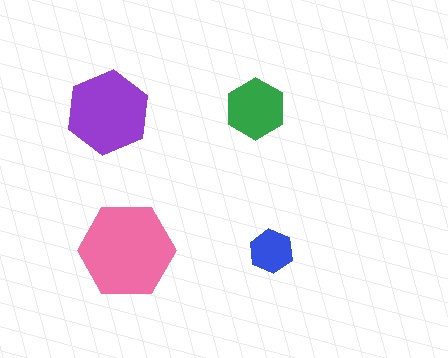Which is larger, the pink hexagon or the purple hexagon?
The pink one.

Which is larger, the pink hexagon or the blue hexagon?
The pink one.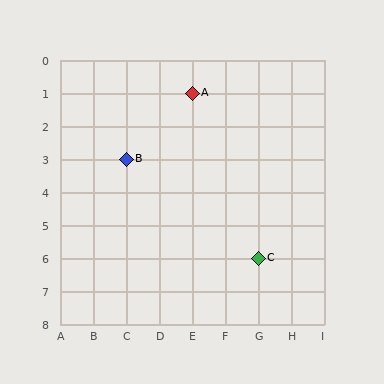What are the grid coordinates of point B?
Point B is at grid coordinates (C, 3).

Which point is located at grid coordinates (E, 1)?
Point A is at (E, 1).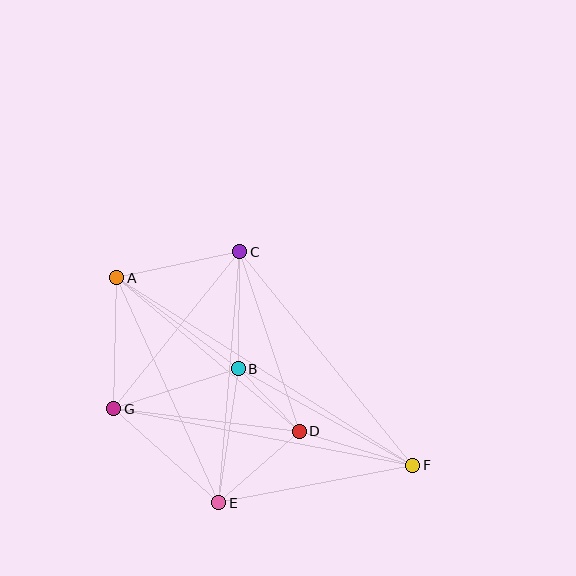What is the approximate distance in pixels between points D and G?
The distance between D and G is approximately 187 pixels.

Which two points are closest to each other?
Points B and D are closest to each other.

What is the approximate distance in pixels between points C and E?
The distance between C and E is approximately 252 pixels.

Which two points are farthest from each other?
Points A and F are farthest from each other.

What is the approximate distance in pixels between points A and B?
The distance between A and B is approximately 152 pixels.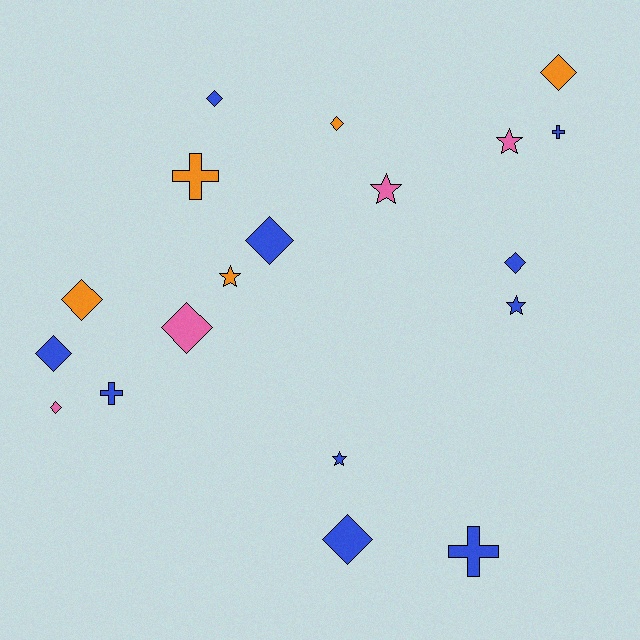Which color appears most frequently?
Blue, with 10 objects.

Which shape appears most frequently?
Diamond, with 10 objects.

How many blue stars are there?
There are 2 blue stars.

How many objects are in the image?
There are 19 objects.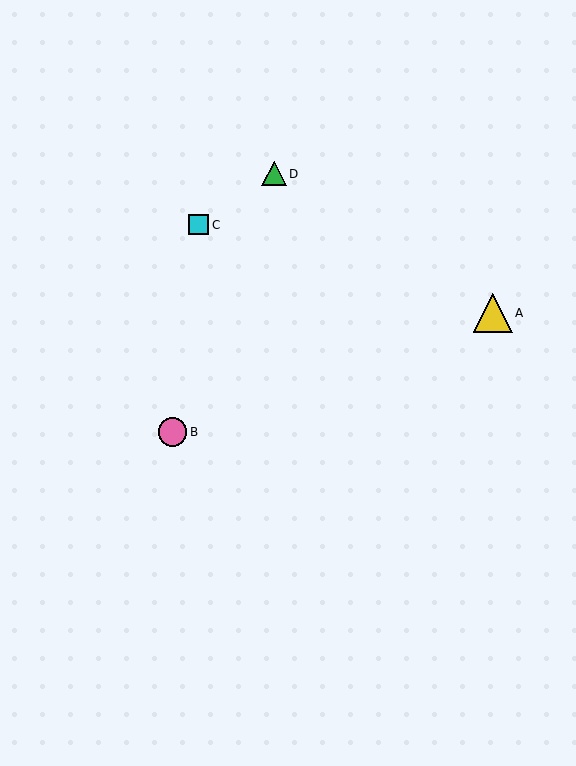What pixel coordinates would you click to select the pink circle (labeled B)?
Click at (172, 432) to select the pink circle B.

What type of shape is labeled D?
Shape D is a green triangle.